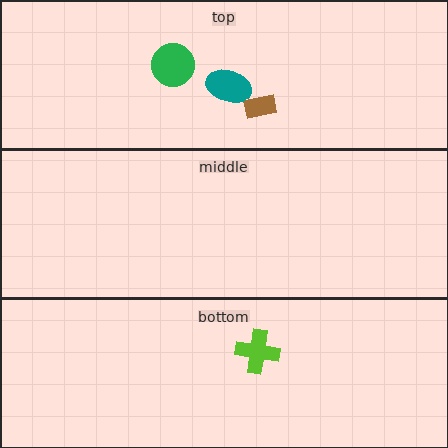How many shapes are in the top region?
3.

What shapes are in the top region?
The brown rectangle, the green circle, the teal ellipse.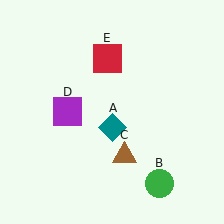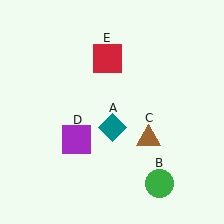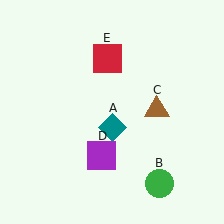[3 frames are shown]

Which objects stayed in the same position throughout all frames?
Teal diamond (object A) and green circle (object B) and red square (object E) remained stationary.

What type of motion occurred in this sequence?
The brown triangle (object C), purple square (object D) rotated counterclockwise around the center of the scene.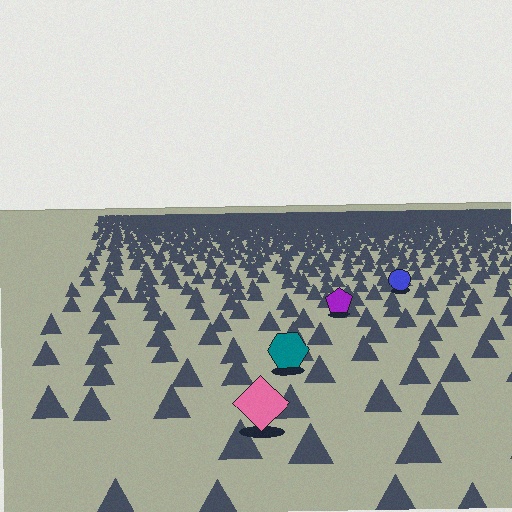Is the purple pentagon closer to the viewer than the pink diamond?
No. The pink diamond is closer — you can tell from the texture gradient: the ground texture is coarser near it.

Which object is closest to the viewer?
The pink diamond is closest. The texture marks near it are larger and more spread out.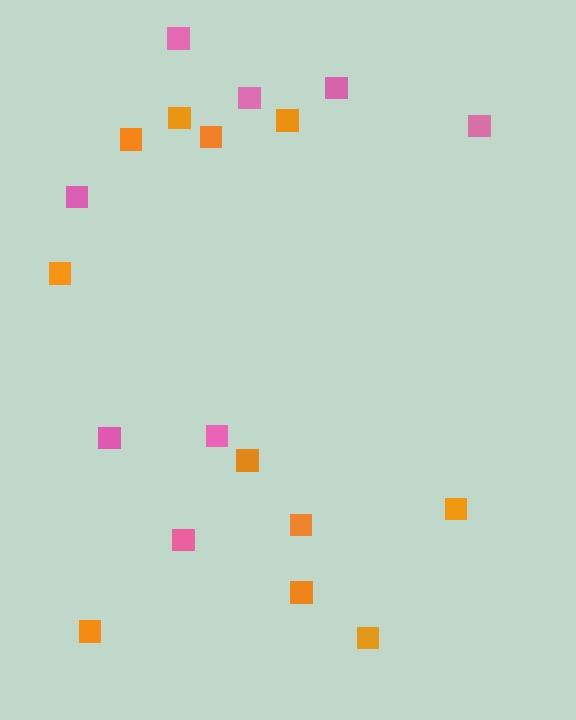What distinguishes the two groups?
There are 2 groups: one group of pink squares (8) and one group of orange squares (11).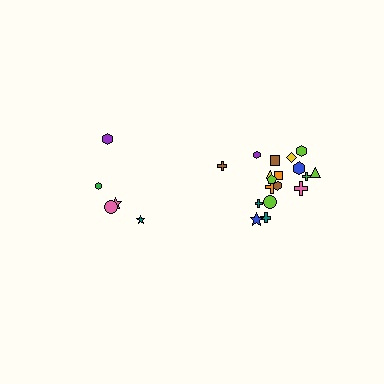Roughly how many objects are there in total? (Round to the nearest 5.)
Roughly 25 objects in total.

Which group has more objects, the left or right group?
The right group.